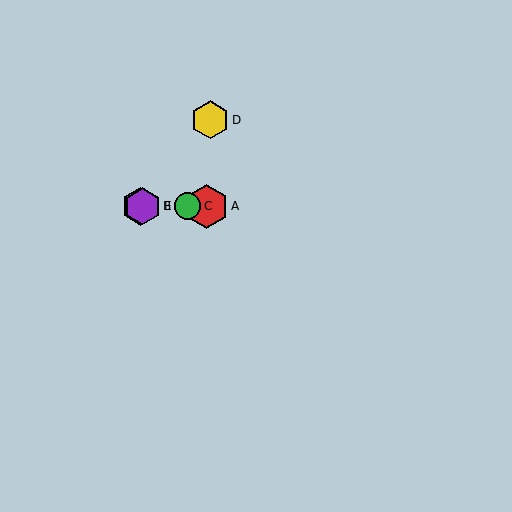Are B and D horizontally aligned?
No, B is at y≈206 and D is at y≈120.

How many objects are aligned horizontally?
4 objects (A, B, C, E) are aligned horizontally.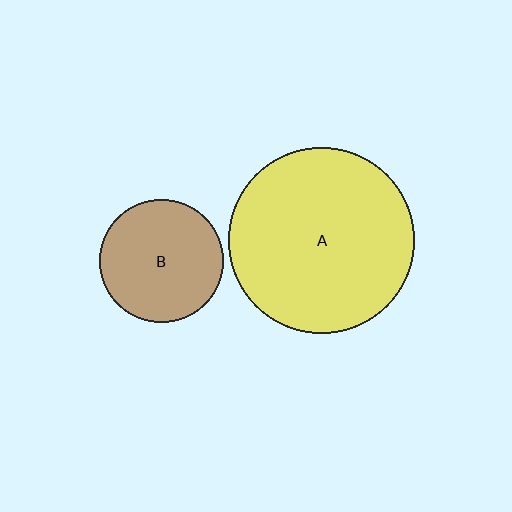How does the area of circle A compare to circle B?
Approximately 2.3 times.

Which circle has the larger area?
Circle A (yellow).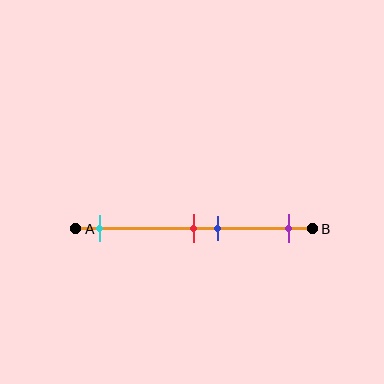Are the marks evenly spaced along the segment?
No, the marks are not evenly spaced.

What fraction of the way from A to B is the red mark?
The red mark is approximately 50% (0.5) of the way from A to B.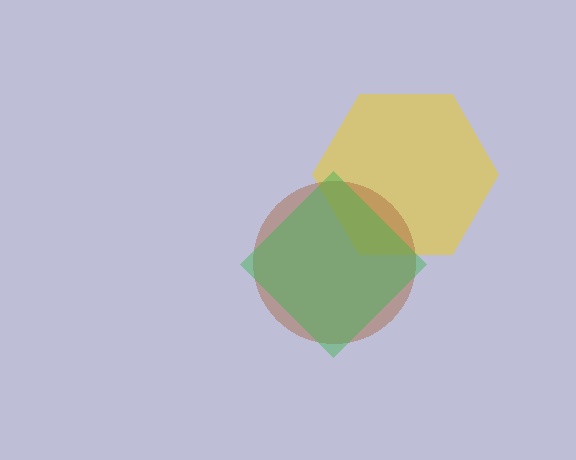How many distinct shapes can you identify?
There are 3 distinct shapes: a yellow hexagon, a brown circle, a green diamond.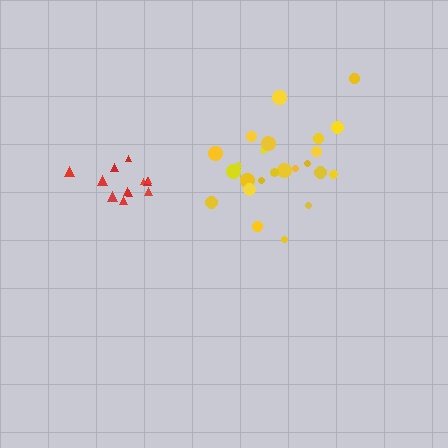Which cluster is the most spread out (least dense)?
Yellow.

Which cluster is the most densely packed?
Red.